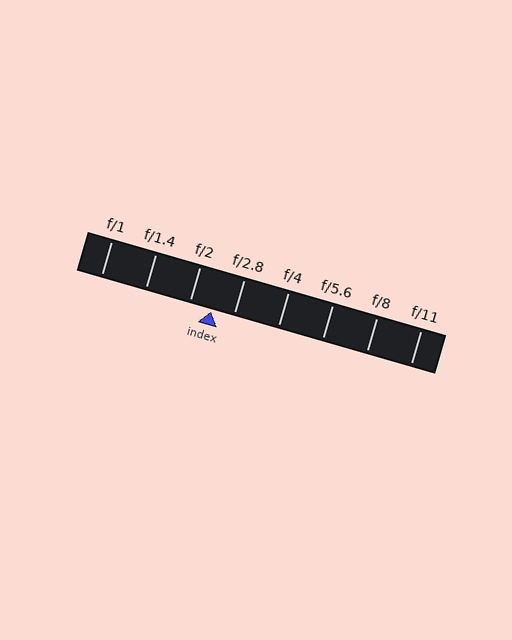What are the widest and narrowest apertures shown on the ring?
The widest aperture shown is f/1 and the narrowest is f/11.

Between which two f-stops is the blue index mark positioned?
The index mark is between f/2 and f/2.8.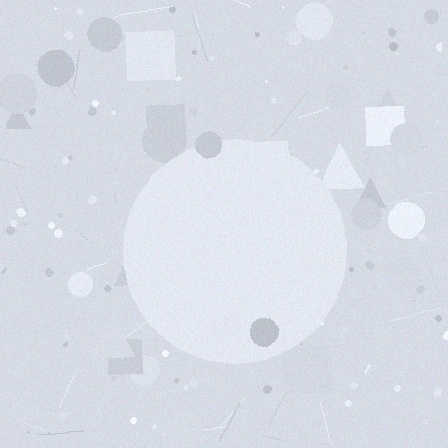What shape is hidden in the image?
A circle is hidden in the image.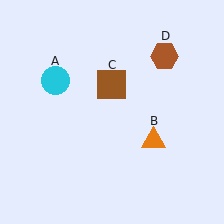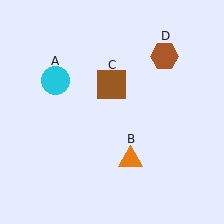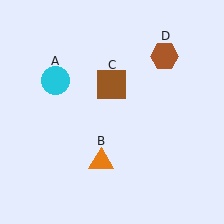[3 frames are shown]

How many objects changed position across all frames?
1 object changed position: orange triangle (object B).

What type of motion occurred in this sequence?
The orange triangle (object B) rotated clockwise around the center of the scene.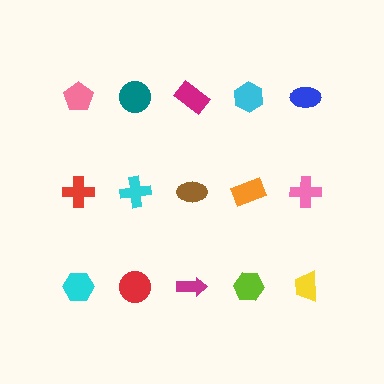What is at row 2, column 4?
An orange rectangle.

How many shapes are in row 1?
5 shapes.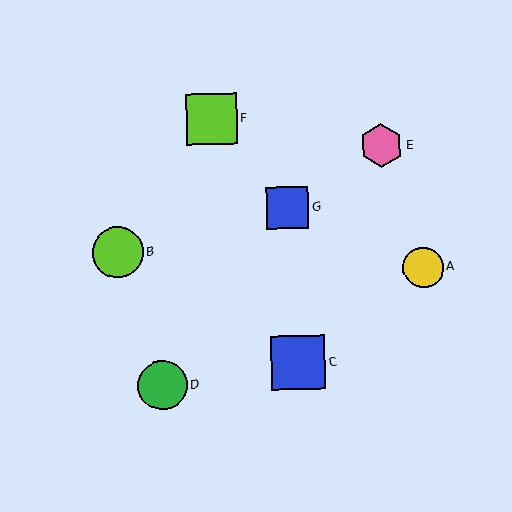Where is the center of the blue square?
The center of the blue square is at (287, 208).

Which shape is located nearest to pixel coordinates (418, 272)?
The yellow circle (labeled A) at (423, 267) is nearest to that location.